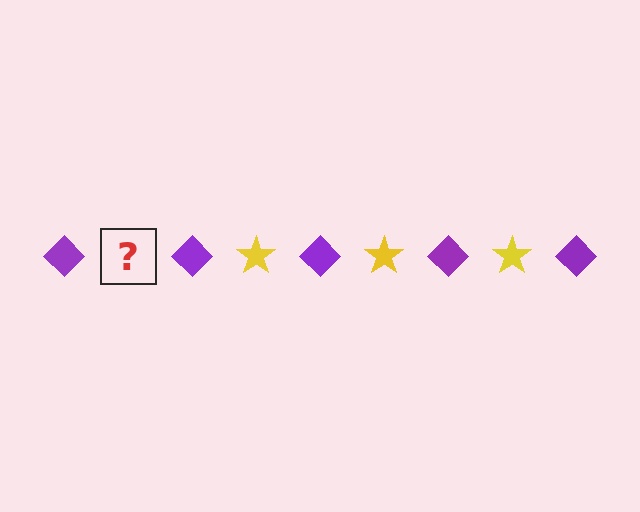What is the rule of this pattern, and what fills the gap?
The rule is that the pattern alternates between purple diamond and yellow star. The gap should be filled with a yellow star.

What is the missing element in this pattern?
The missing element is a yellow star.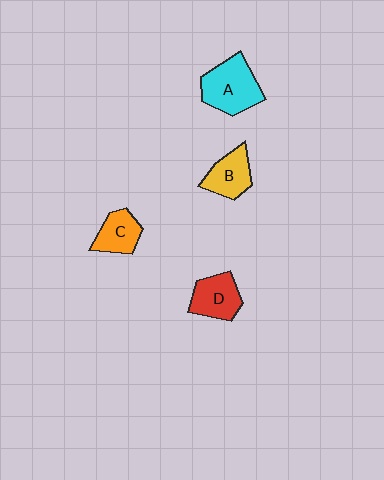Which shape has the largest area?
Shape A (cyan).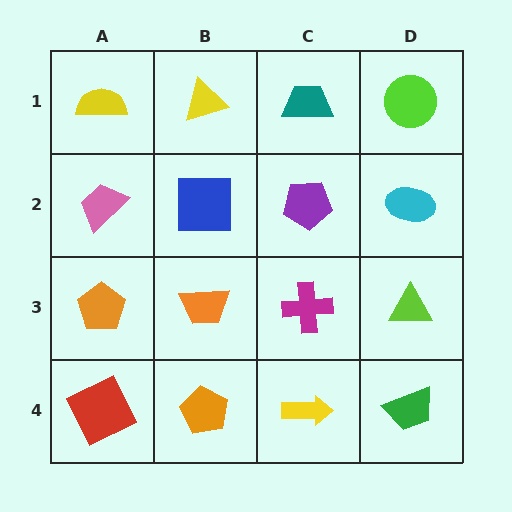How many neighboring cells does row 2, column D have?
3.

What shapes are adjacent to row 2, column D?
A lime circle (row 1, column D), a lime triangle (row 3, column D), a purple pentagon (row 2, column C).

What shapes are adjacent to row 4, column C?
A magenta cross (row 3, column C), an orange pentagon (row 4, column B), a green trapezoid (row 4, column D).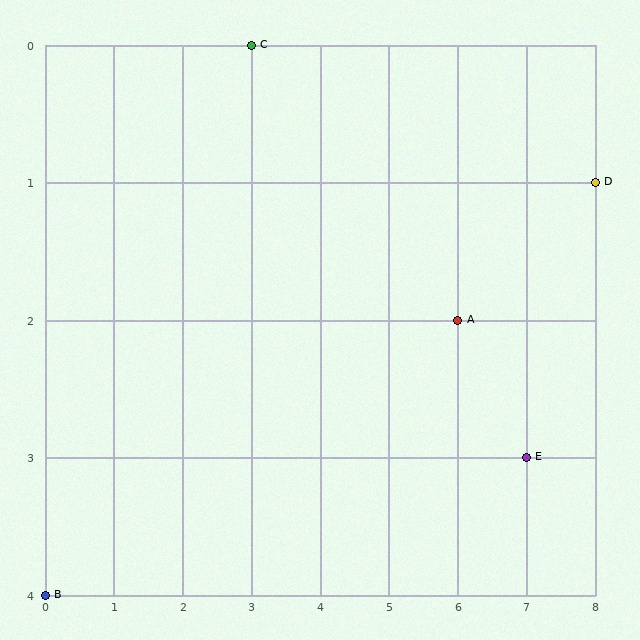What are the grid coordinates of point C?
Point C is at grid coordinates (3, 0).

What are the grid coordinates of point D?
Point D is at grid coordinates (8, 1).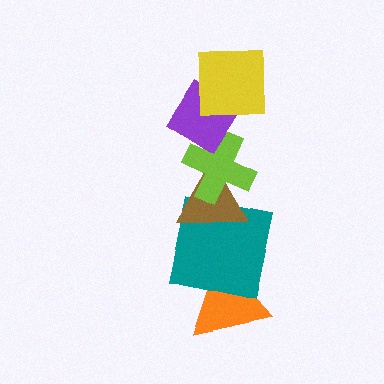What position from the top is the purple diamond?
The purple diamond is 2nd from the top.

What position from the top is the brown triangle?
The brown triangle is 4th from the top.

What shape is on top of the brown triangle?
The lime cross is on top of the brown triangle.